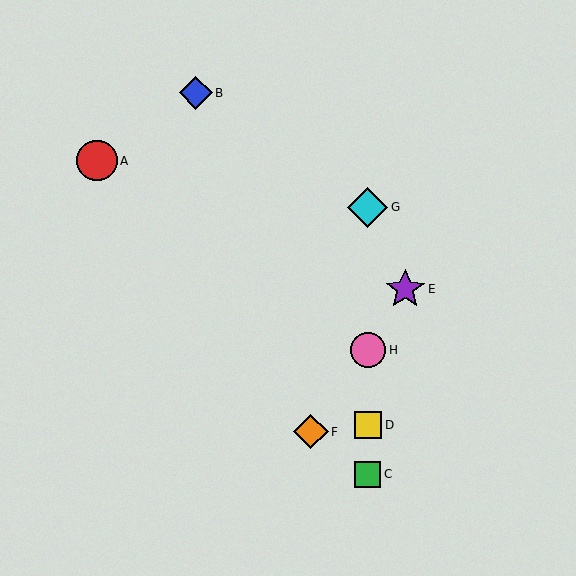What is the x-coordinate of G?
Object G is at x≈368.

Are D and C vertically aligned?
Yes, both are at x≈368.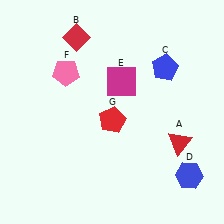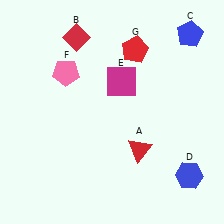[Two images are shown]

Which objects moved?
The objects that moved are: the red triangle (A), the blue pentagon (C), the red pentagon (G).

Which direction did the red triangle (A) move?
The red triangle (A) moved left.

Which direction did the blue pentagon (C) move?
The blue pentagon (C) moved up.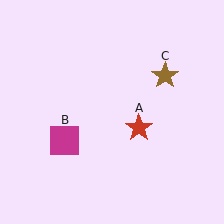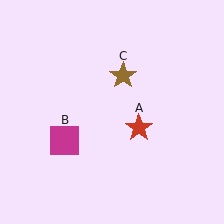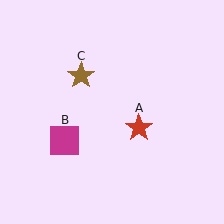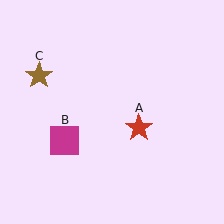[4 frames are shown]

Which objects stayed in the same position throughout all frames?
Red star (object A) and magenta square (object B) remained stationary.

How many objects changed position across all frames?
1 object changed position: brown star (object C).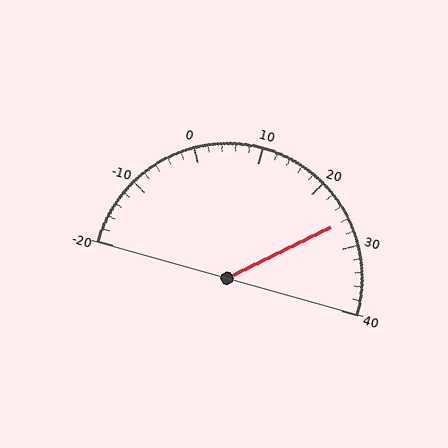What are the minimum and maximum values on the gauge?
The gauge ranges from -20 to 40.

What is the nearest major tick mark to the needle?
The nearest major tick mark is 30.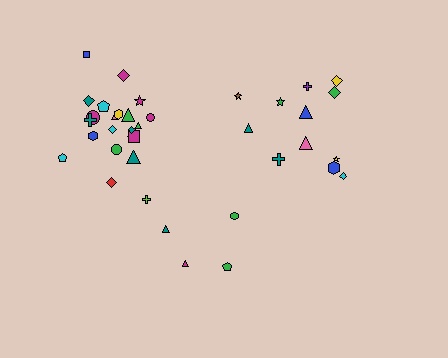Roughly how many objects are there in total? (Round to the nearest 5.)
Roughly 40 objects in total.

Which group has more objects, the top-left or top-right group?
The top-left group.